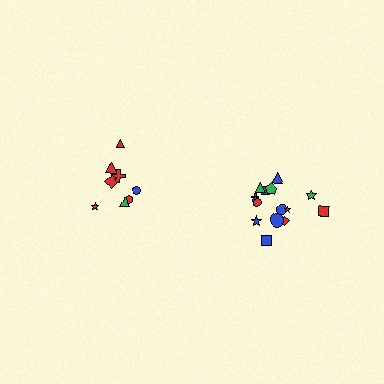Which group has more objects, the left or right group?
The right group.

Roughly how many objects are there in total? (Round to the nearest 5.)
Roughly 25 objects in total.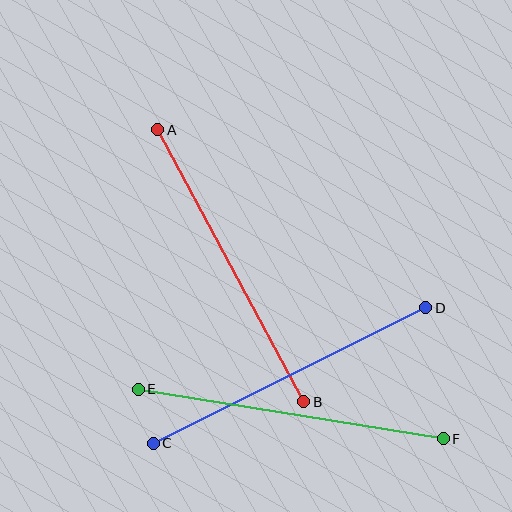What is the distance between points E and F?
The distance is approximately 309 pixels.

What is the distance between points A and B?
The distance is approximately 309 pixels.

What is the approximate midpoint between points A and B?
The midpoint is at approximately (231, 266) pixels.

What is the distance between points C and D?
The distance is approximately 304 pixels.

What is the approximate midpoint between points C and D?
The midpoint is at approximately (289, 376) pixels.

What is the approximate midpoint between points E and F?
The midpoint is at approximately (291, 414) pixels.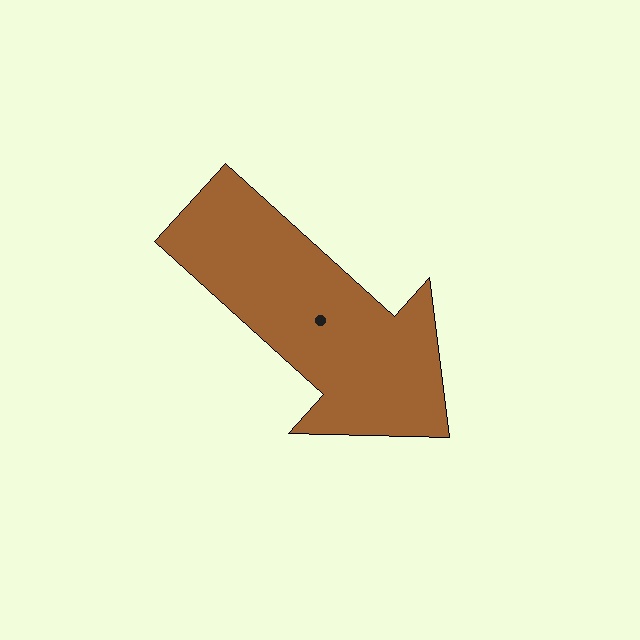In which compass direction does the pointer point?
Southeast.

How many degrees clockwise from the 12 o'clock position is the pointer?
Approximately 132 degrees.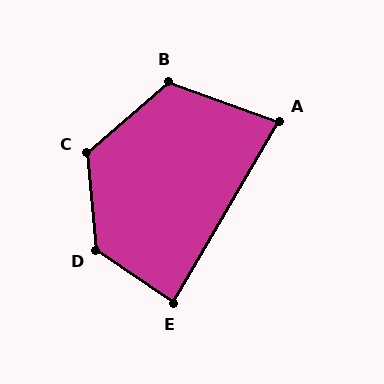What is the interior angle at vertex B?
Approximately 120 degrees (obtuse).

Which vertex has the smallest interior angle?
A, at approximately 79 degrees.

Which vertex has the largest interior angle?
D, at approximately 129 degrees.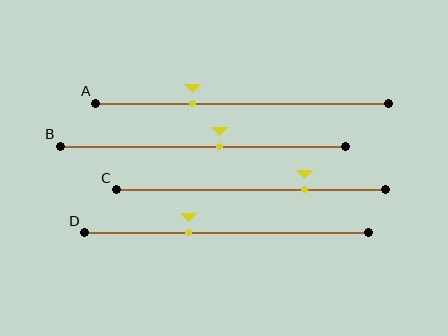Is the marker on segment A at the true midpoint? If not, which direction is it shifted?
No, the marker on segment A is shifted to the left by about 17% of the segment length.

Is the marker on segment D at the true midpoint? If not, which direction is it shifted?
No, the marker on segment D is shifted to the left by about 13% of the segment length.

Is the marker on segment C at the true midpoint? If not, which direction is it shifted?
No, the marker on segment C is shifted to the right by about 20% of the segment length.